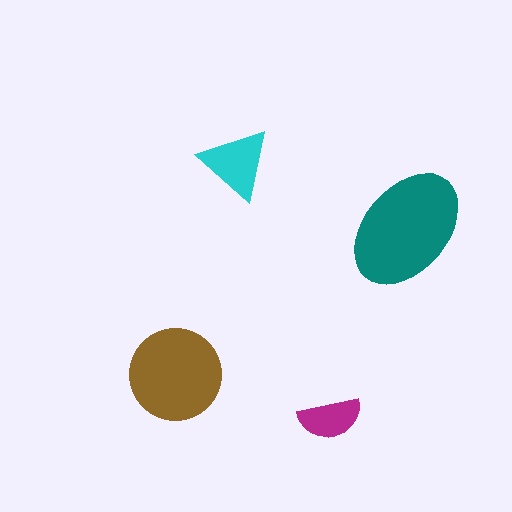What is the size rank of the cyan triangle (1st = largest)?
3rd.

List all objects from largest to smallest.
The teal ellipse, the brown circle, the cyan triangle, the magenta semicircle.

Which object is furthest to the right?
The teal ellipse is rightmost.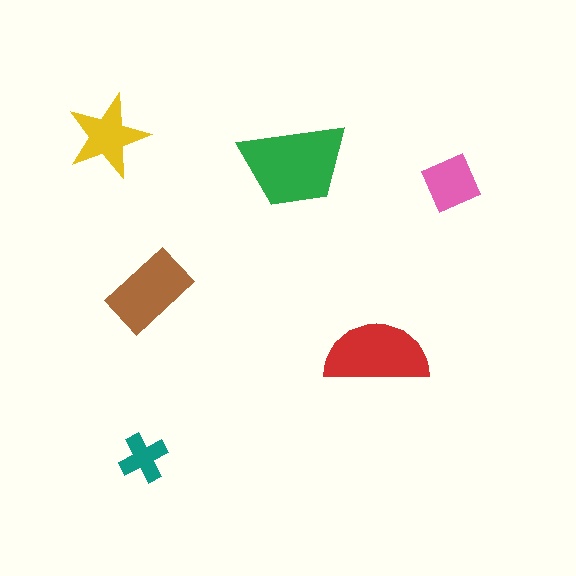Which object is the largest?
The green trapezoid.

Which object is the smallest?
The teal cross.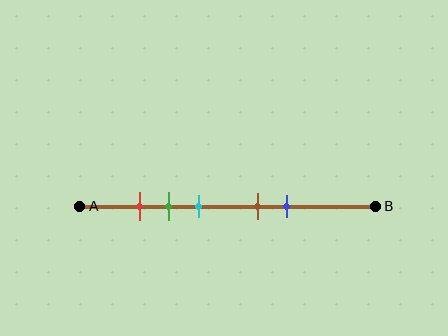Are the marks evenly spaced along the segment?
No, the marks are not evenly spaced.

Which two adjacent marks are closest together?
The red and green marks are the closest adjacent pair.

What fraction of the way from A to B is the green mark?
The green mark is approximately 30% (0.3) of the way from A to B.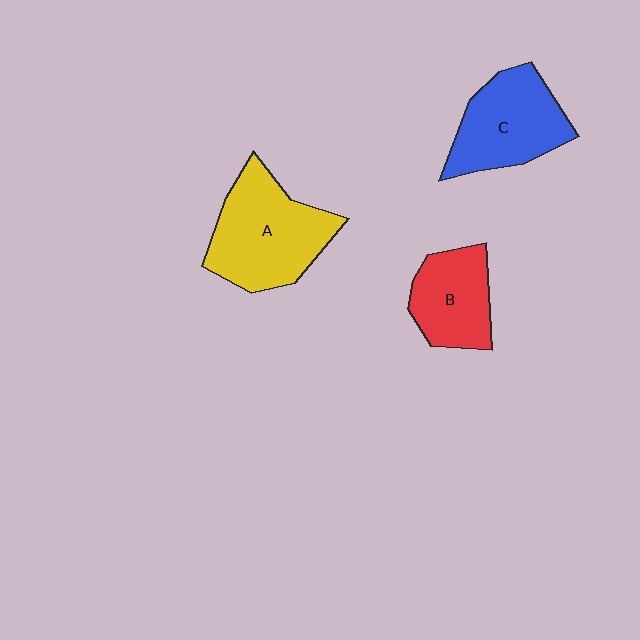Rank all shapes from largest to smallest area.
From largest to smallest: A (yellow), C (blue), B (red).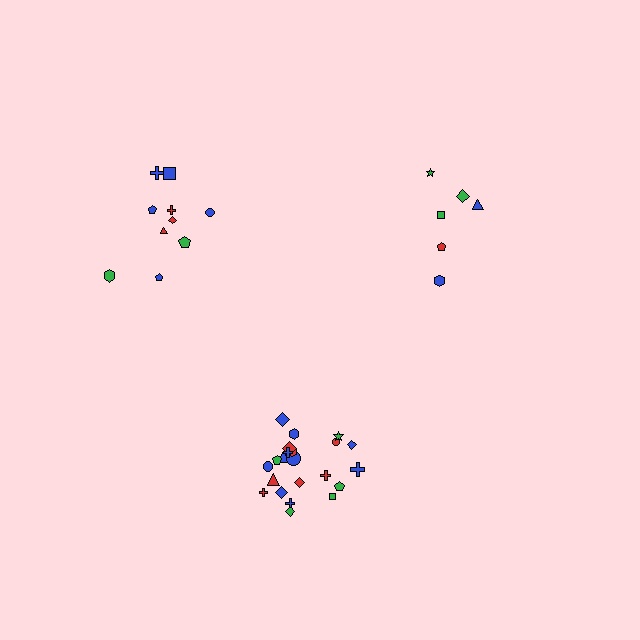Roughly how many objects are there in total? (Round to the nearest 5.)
Roughly 40 objects in total.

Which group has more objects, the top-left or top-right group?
The top-left group.